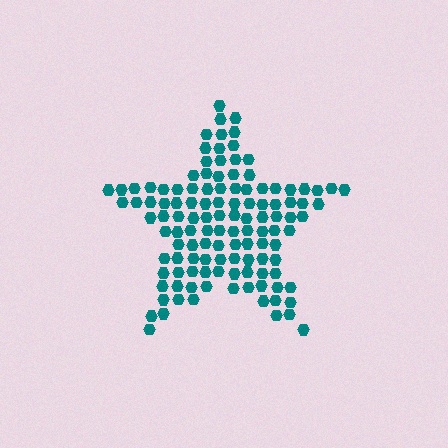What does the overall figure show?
The overall figure shows a star.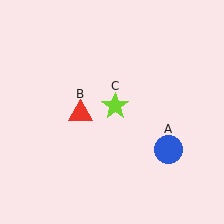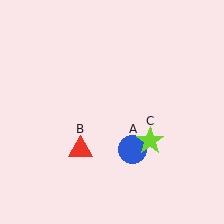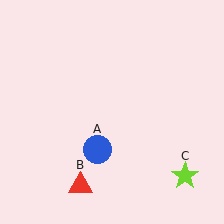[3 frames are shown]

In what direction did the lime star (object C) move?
The lime star (object C) moved down and to the right.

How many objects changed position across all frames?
3 objects changed position: blue circle (object A), red triangle (object B), lime star (object C).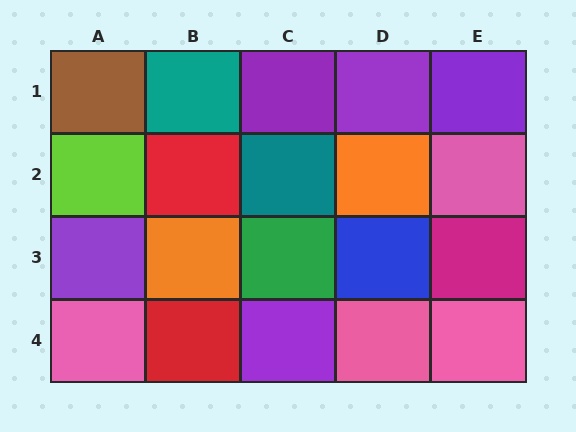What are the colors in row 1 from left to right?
Brown, teal, purple, purple, purple.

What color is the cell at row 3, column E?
Magenta.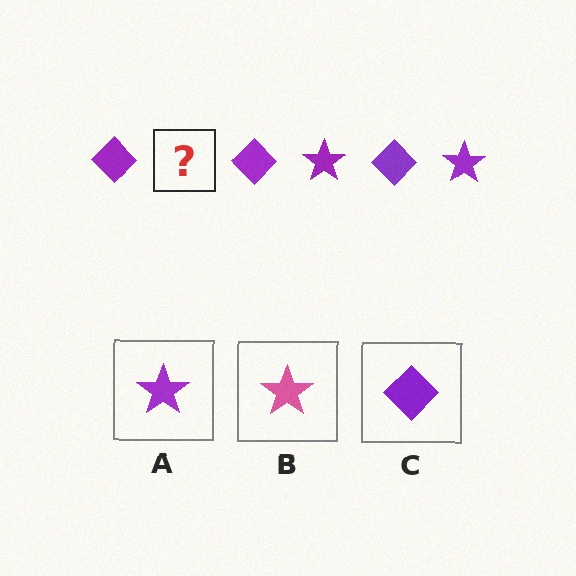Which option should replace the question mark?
Option A.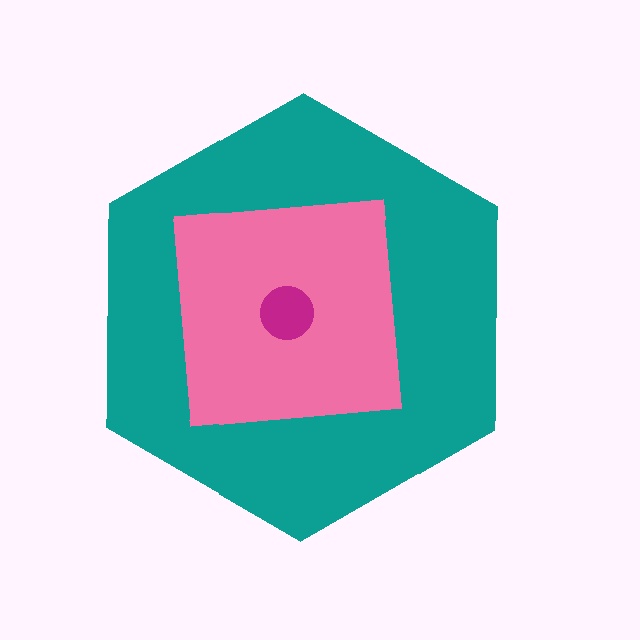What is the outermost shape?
The teal hexagon.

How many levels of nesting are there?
3.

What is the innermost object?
The magenta circle.